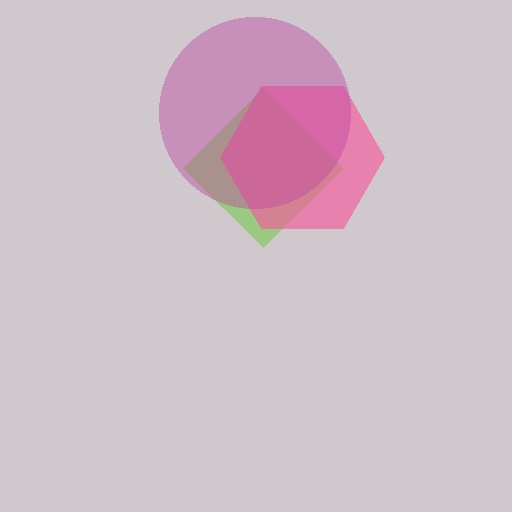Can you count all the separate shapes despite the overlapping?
Yes, there are 3 separate shapes.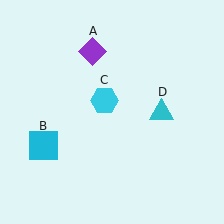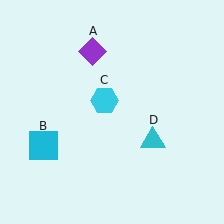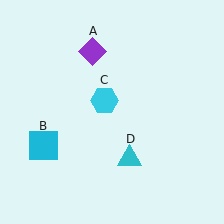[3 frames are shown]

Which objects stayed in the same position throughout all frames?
Purple diamond (object A) and cyan square (object B) and cyan hexagon (object C) remained stationary.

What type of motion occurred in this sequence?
The cyan triangle (object D) rotated clockwise around the center of the scene.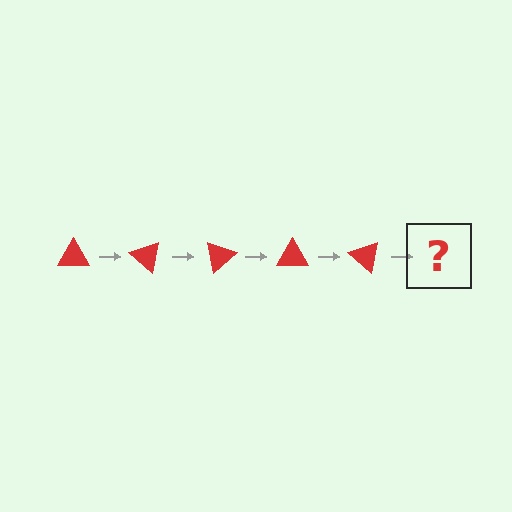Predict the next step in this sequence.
The next step is a red triangle rotated 200 degrees.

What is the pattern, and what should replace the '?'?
The pattern is that the triangle rotates 40 degrees each step. The '?' should be a red triangle rotated 200 degrees.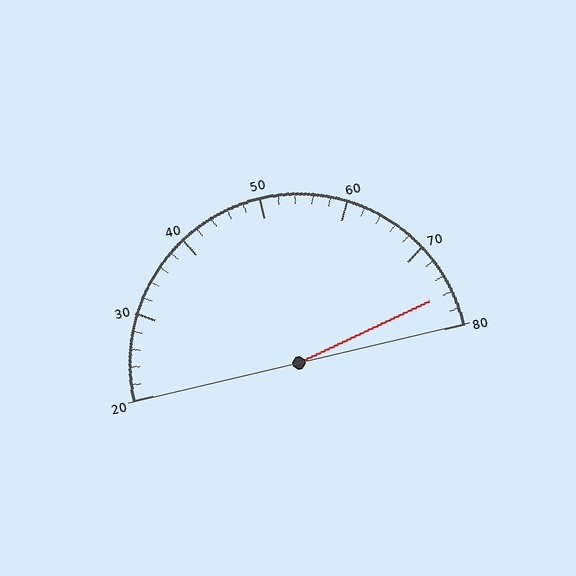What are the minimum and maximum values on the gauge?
The gauge ranges from 20 to 80.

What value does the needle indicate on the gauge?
The needle indicates approximately 76.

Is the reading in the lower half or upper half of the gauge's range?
The reading is in the upper half of the range (20 to 80).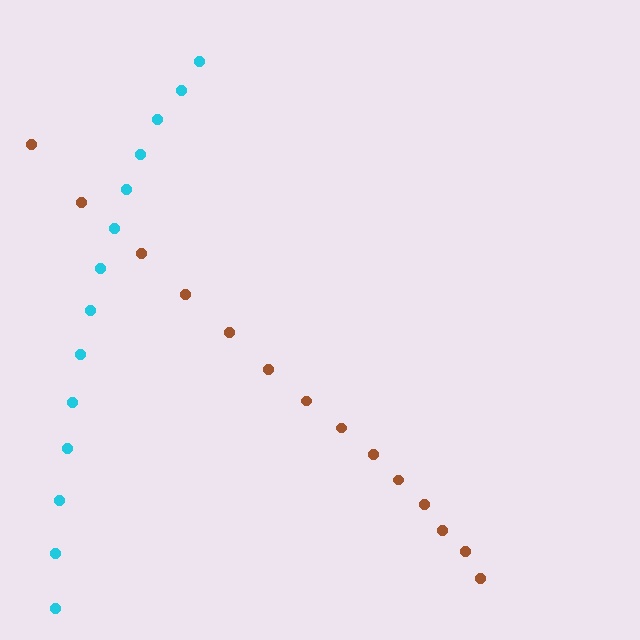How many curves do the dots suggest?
There are 2 distinct paths.